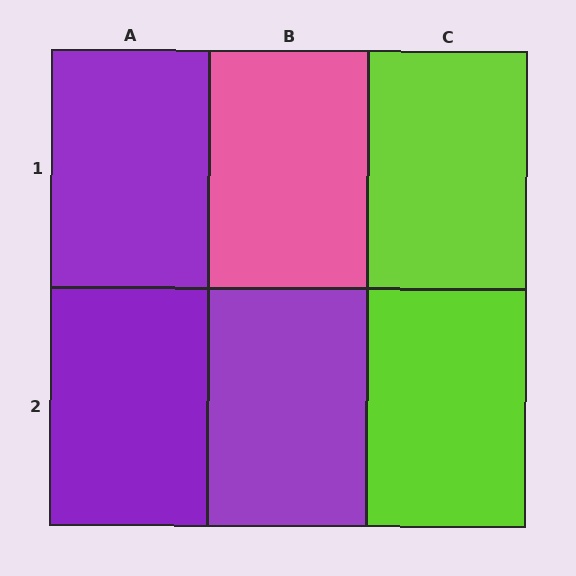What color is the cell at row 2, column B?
Purple.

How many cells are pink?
1 cell is pink.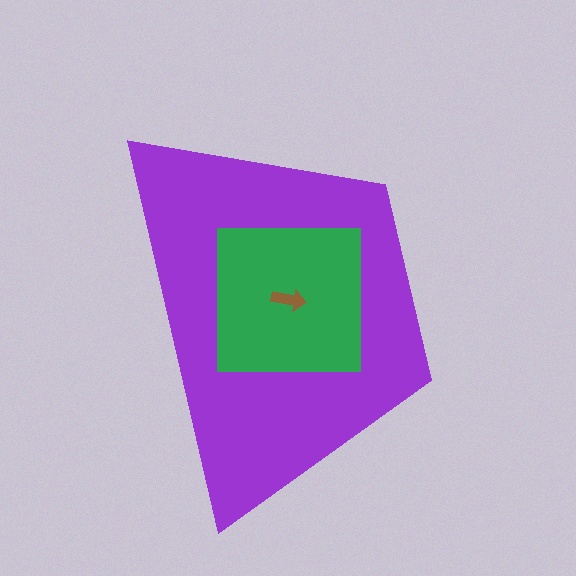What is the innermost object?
The brown arrow.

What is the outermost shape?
The purple trapezoid.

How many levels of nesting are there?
3.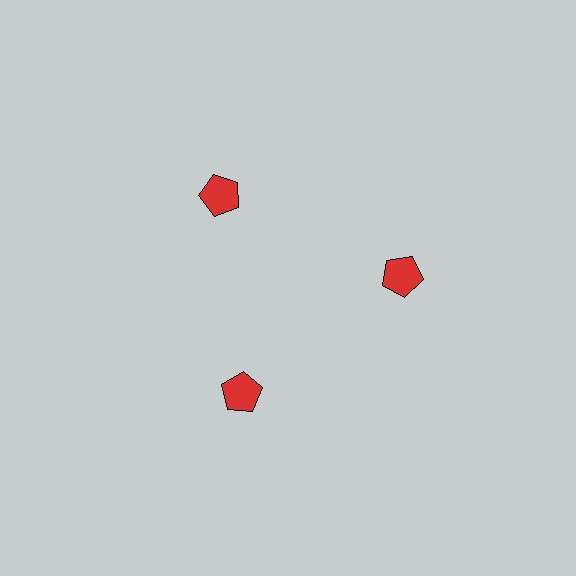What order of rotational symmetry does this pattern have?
This pattern has 3-fold rotational symmetry.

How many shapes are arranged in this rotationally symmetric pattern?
There are 3 shapes, arranged in 3 groups of 1.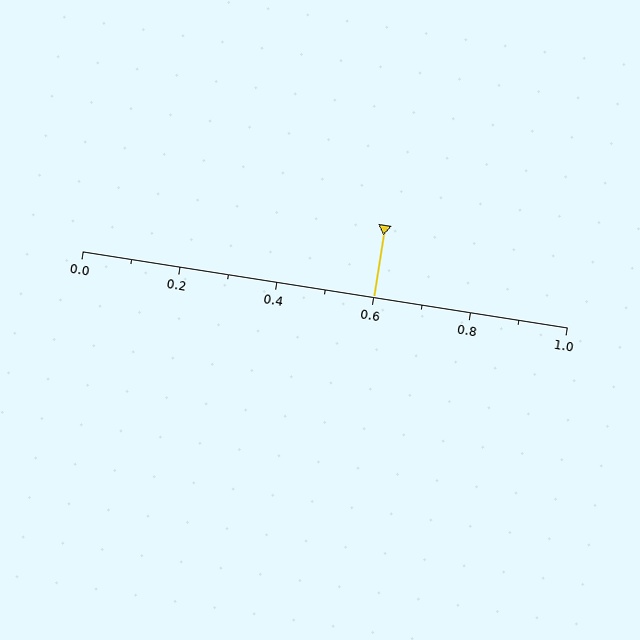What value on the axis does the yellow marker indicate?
The marker indicates approximately 0.6.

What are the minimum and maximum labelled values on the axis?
The axis runs from 0.0 to 1.0.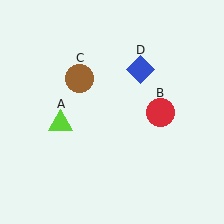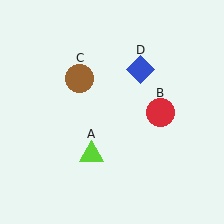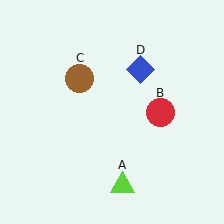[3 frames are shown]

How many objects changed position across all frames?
1 object changed position: lime triangle (object A).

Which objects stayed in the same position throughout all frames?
Red circle (object B) and brown circle (object C) and blue diamond (object D) remained stationary.